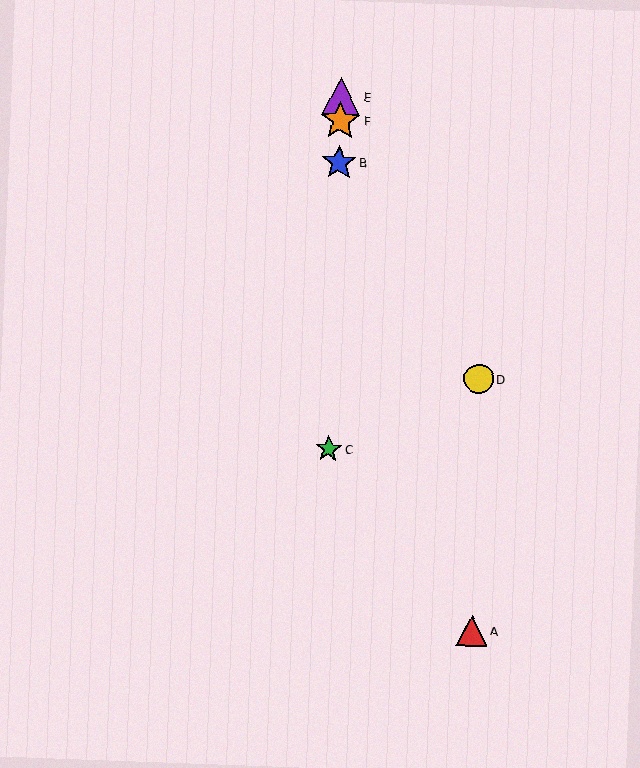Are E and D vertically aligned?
No, E is at x≈341 and D is at x≈478.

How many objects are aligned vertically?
4 objects (B, C, E, F) are aligned vertically.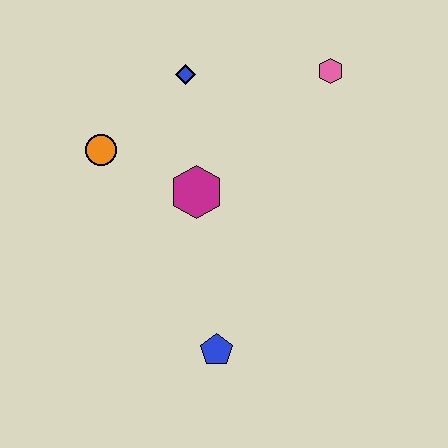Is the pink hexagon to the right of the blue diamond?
Yes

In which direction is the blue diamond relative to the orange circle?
The blue diamond is to the right of the orange circle.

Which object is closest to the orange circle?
The magenta hexagon is closest to the orange circle.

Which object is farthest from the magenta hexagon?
The pink hexagon is farthest from the magenta hexagon.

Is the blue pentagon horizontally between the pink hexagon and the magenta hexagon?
Yes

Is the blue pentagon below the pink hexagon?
Yes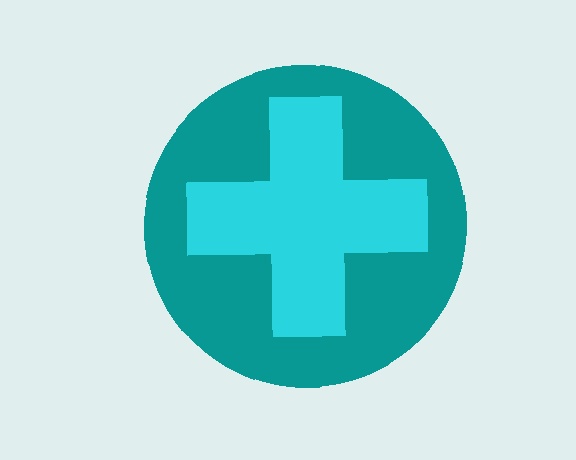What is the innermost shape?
The cyan cross.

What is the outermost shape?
The teal circle.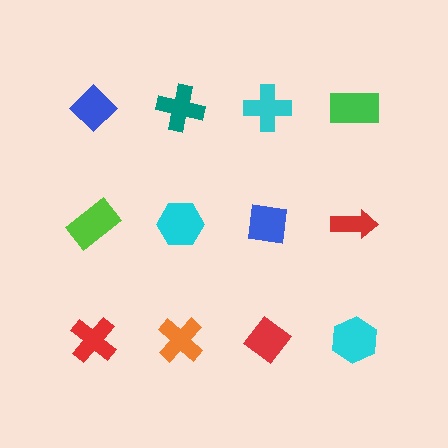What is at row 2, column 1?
A lime rectangle.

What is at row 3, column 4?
A cyan hexagon.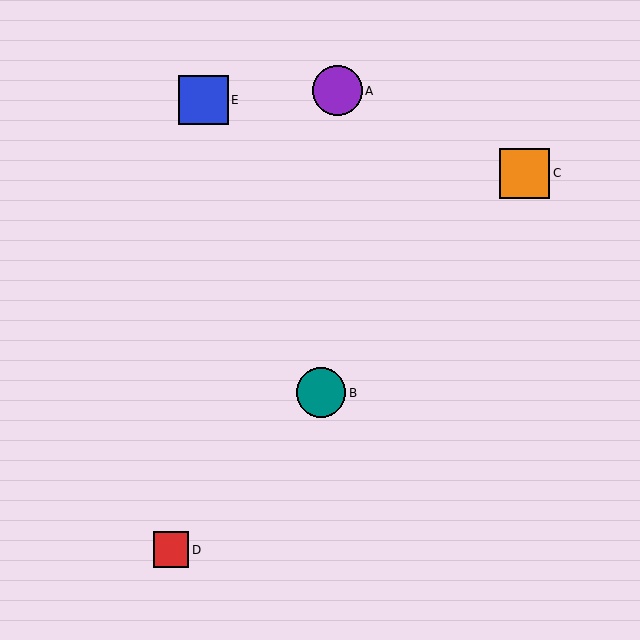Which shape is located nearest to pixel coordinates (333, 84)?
The purple circle (labeled A) at (337, 91) is nearest to that location.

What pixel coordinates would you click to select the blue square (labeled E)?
Click at (203, 100) to select the blue square E.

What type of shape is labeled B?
Shape B is a teal circle.